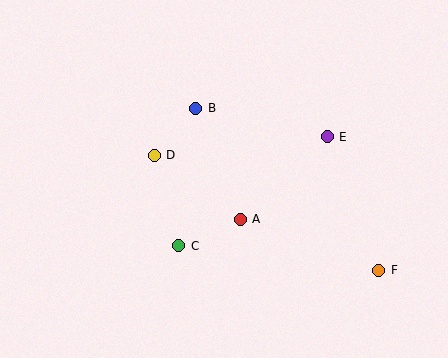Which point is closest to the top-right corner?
Point E is closest to the top-right corner.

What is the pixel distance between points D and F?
The distance between D and F is 252 pixels.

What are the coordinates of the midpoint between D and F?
The midpoint between D and F is at (266, 213).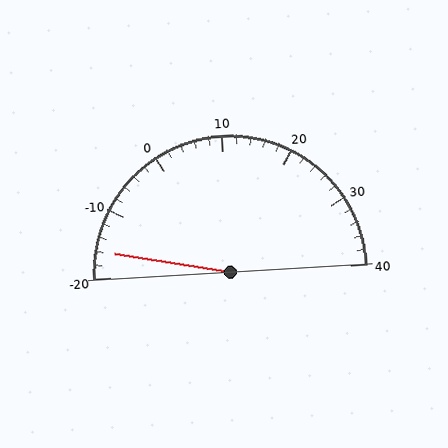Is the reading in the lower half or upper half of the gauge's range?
The reading is in the lower half of the range (-20 to 40).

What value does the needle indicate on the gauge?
The needle indicates approximately -16.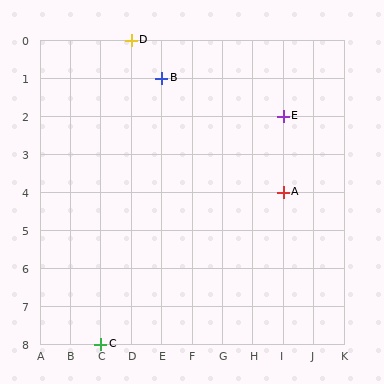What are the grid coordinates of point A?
Point A is at grid coordinates (I, 4).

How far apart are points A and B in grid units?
Points A and B are 4 columns and 3 rows apart (about 5.0 grid units diagonally).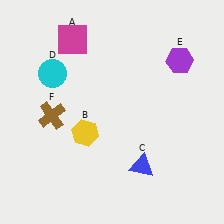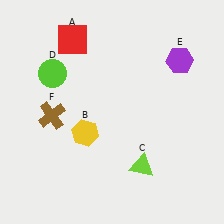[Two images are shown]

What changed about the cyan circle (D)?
In Image 1, D is cyan. In Image 2, it changed to lime.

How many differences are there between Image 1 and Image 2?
There are 3 differences between the two images.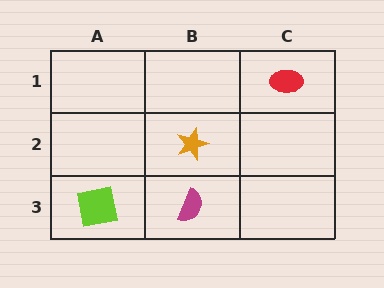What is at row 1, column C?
A red ellipse.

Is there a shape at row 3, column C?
No, that cell is empty.